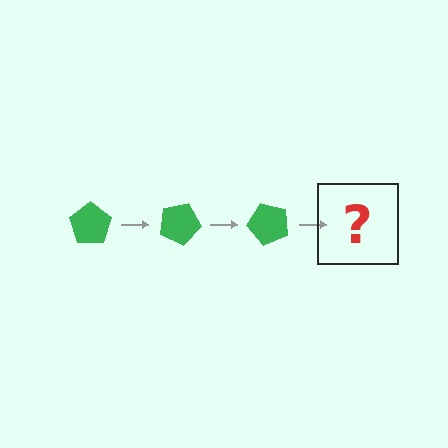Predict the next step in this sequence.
The next step is a green pentagon rotated 75 degrees.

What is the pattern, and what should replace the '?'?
The pattern is that the pentagon rotates 25 degrees each step. The '?' should be a green pentagon rotated 75 degrees.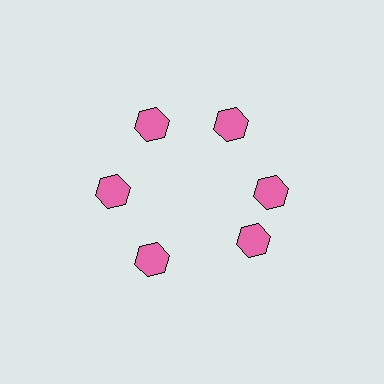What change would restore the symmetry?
The symmetry would be restored by rotating it back into even spacing with its neighbors so that all 6 hexagons sit at equal angles and equal distance from the center.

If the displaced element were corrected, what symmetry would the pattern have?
It would have 6-fold rotational symmetry — the pattern would map onto itself every 60 degrees.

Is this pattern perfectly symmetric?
No. The 6 pink hexagons are arranged in a ring, but one element near the 5 o'clock position is rotated out of alignment along the ring, breaking the 6-fold rotational symmetry.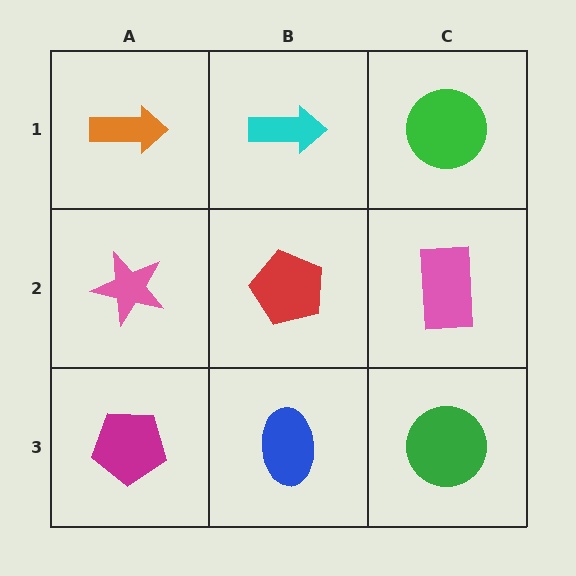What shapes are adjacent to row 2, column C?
A green circle (row 1, column C), a green circle (row 3, column C), a red pentagon (row 2, column B).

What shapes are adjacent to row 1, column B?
A red pentagon (row 2, column B), an orange arrow (row 1, column A), a green circle (row 1, column C).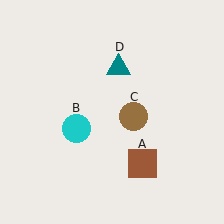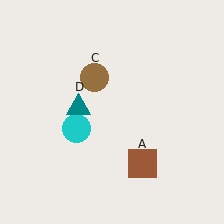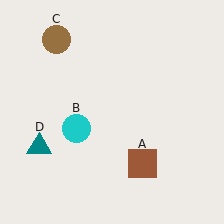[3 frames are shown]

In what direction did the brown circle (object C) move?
The brown circle (object C) moved up and to the left.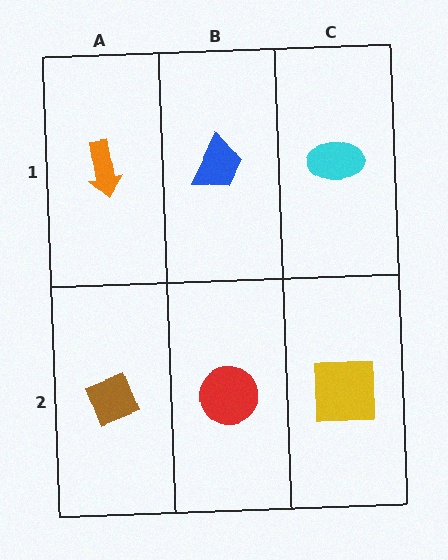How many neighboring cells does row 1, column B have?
3.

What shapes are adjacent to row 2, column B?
A blue trapezoid (row 1, column B), a brown diamond (row 2, column A), a yellow square (row 2, column C).